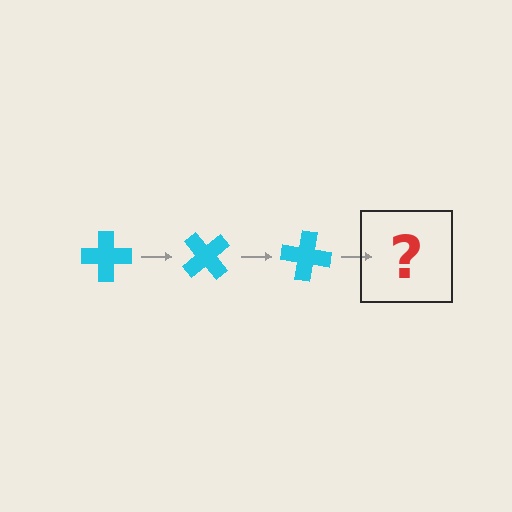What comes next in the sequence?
The next element should be a cyan cross rotated 150 degrees.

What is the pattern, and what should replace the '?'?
The pattern is that the cross rotates 50 degrees each step. The '?' should be a cyan cross rotated 150 degrees.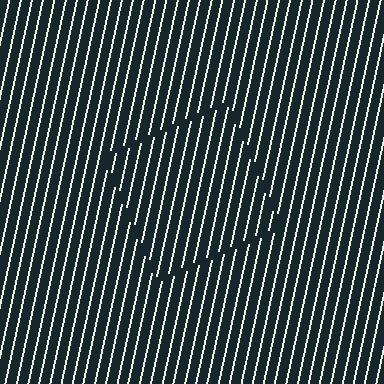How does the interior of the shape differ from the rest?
The interior of the shape contains the same grating, shifted by half a period — the contour is defined by the phase discontinuity where line-ends from the inner and outer gratings abut.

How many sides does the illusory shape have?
4 sides — the line-ends trace a square.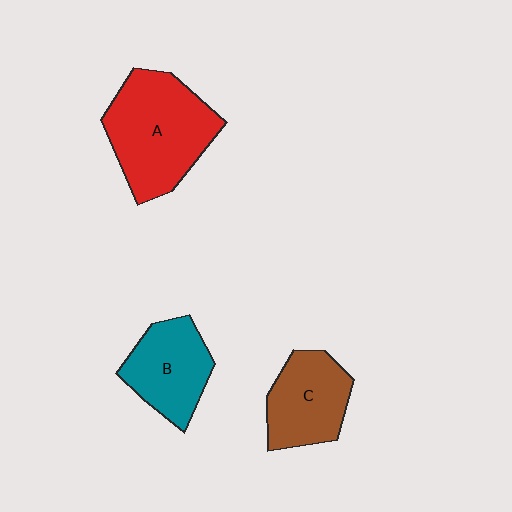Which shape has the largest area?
Shape A (red).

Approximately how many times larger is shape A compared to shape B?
Approximately 1.5 times.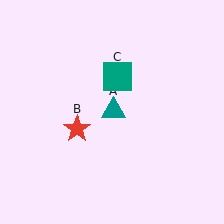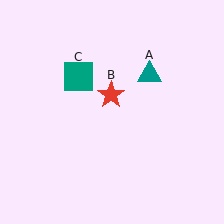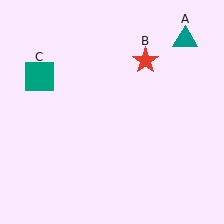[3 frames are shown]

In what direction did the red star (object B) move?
The red star (object B) moved up and to the right.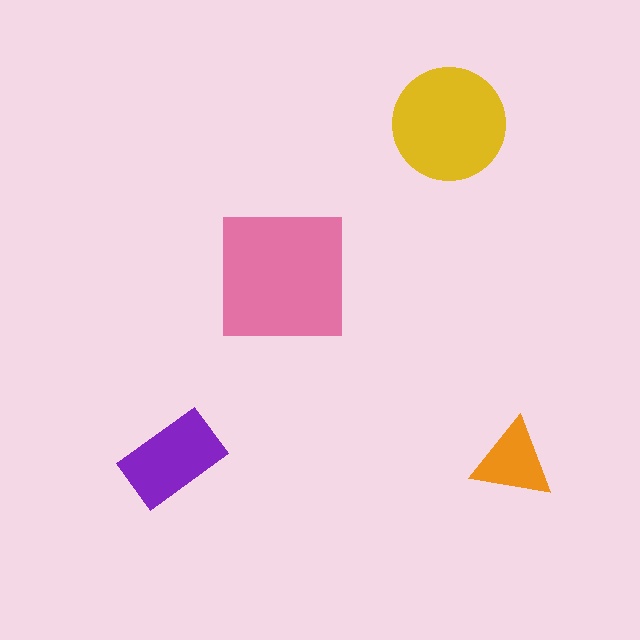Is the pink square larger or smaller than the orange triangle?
Larger.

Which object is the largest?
The pink square.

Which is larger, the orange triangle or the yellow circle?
The yellow circle.